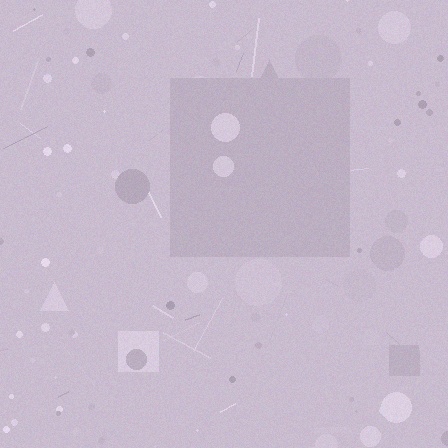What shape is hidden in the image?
A square is hidden in the image.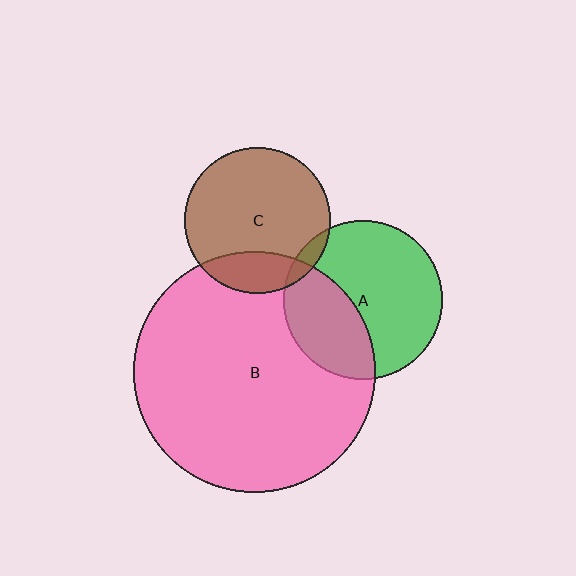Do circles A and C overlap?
Yes.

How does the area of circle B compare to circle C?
Approximately 2.7 times.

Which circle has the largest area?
Circle B (pink).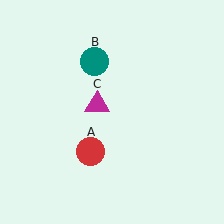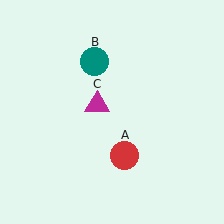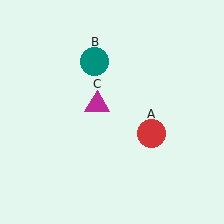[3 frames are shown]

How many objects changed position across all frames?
1 object changed position: red circle (object A).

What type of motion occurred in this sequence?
The red circle (object A) rotated counterclockwise around the center of the scene.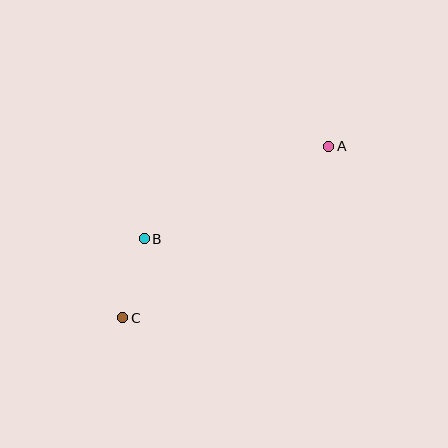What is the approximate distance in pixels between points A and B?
The distance between A and B is approximately 206 pixels.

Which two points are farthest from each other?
Points A and C are farthest from each other.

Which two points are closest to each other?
Points B and C are closest to each other.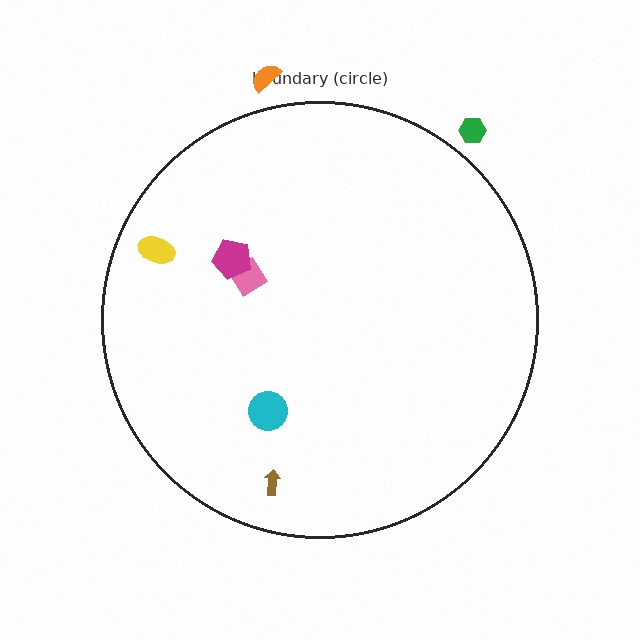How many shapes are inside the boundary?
5 inside, 2 outside.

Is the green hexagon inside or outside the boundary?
Outside.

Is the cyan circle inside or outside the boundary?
Inside.